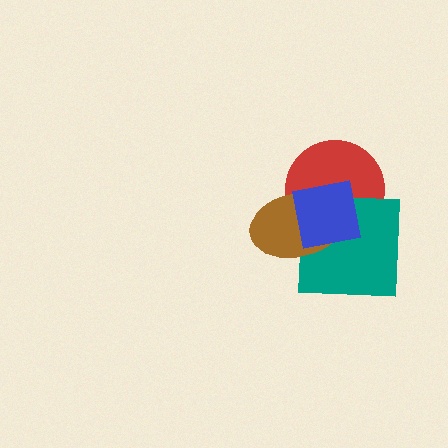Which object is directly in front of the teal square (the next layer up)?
The brown ellipse is directly in front of the teal square.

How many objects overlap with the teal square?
3 objects overlap with the teal square.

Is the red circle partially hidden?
Yes, it is partially covered by another shape.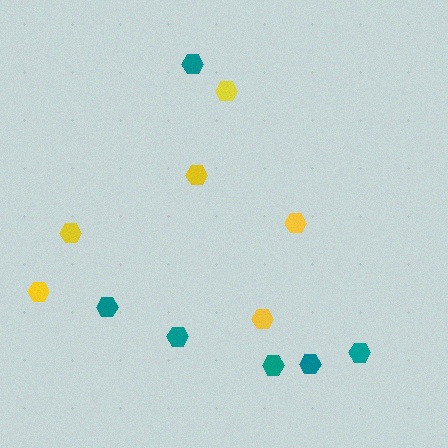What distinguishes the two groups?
There are 2 groups: one group of teal hexagons (6) and one group of yellow hexagons (6).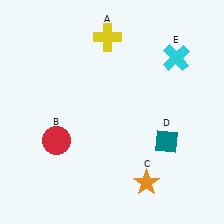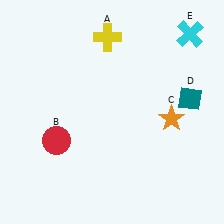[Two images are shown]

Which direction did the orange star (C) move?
The orange star (C) moved up.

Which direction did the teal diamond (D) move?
The teal diamond (D) moved up.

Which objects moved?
The objects that moved are: the orange star (C), the teal diamond (D), the cyan cross (E).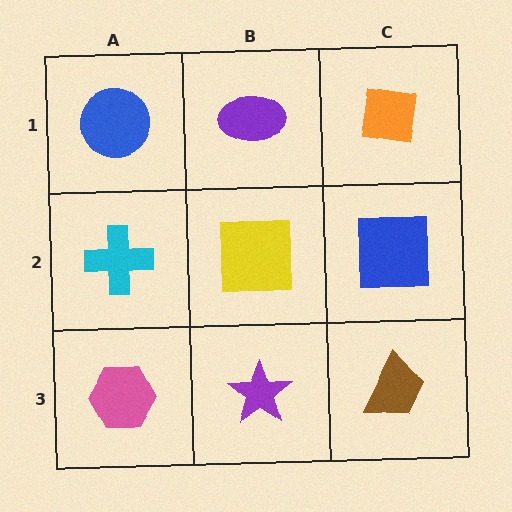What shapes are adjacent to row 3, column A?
A cyan cross (row 2, column A), a purple star (row 3, column B).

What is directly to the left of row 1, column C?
A purple ellipse.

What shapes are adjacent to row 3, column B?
A yellow square (row 2, column B), a pink hexagon (row 3, column A), a brown trapezoid (row 3, column C).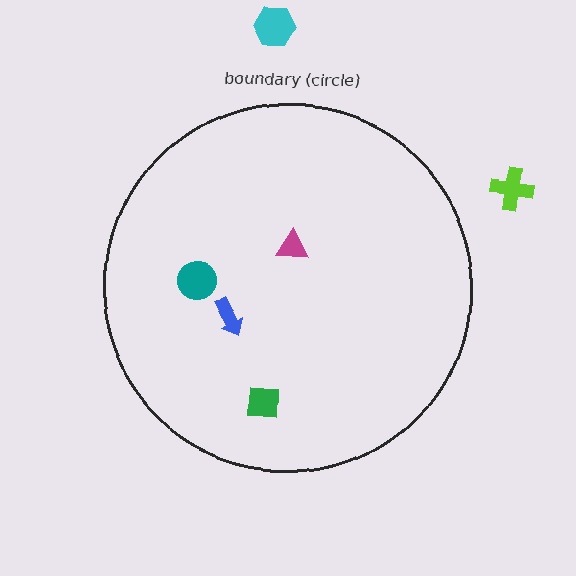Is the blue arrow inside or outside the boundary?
Inside.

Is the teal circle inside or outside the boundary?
Inside.